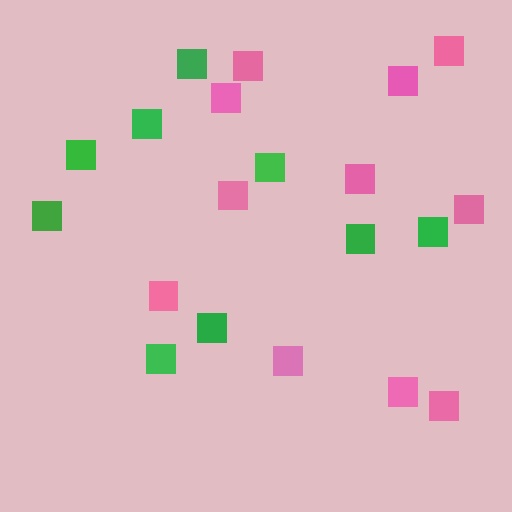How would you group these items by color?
There are 2 groups: one group of pink squares (11) and one group of green squares (9).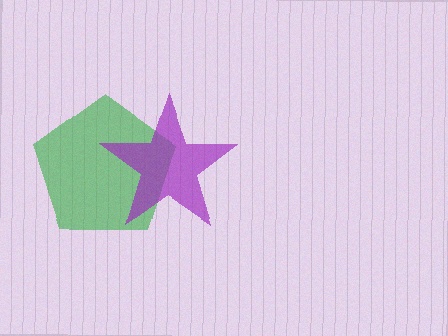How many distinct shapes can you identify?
There are 2 distinct shapes: a green pentagon, a purple star.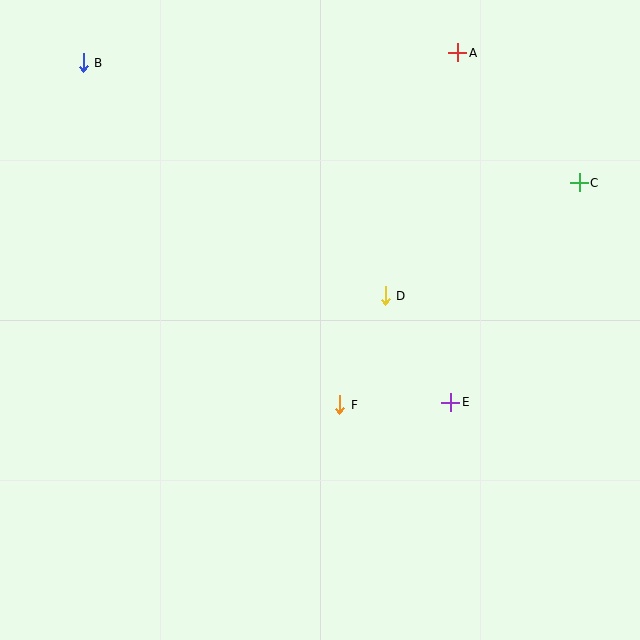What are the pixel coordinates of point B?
Point B is at (83, 63).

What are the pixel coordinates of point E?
Point E is at (451, 402).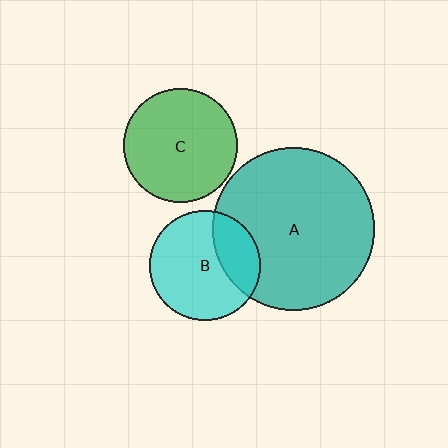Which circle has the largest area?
Circle A (teal).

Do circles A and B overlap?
Yes.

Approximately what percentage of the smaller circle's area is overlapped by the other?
Approximately 30%.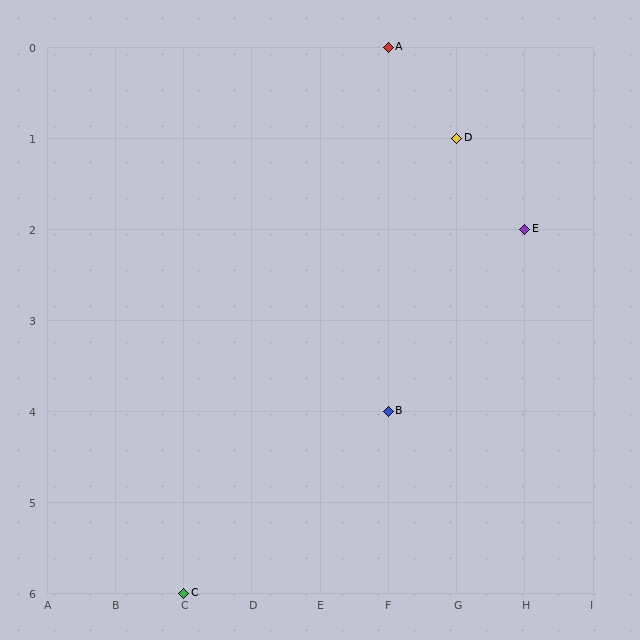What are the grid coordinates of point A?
Point A is at grid coordinates (F, 0).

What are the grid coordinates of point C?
Point C is at grid coordinates (C, 6).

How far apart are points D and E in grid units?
Points D and E are 1 column and 1 row apart (about 1.4 grid units diagonally).